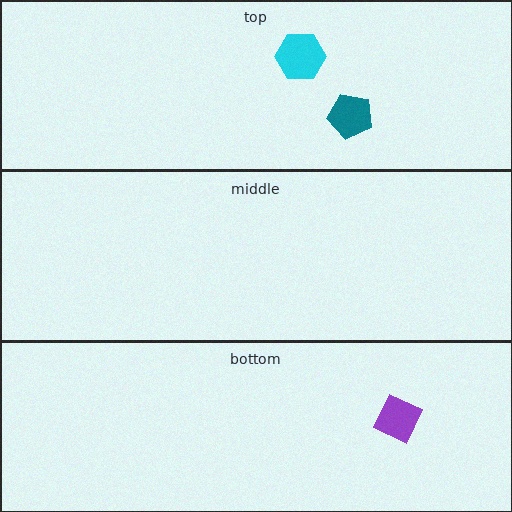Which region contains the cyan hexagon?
The top region.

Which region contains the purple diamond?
The bottom region.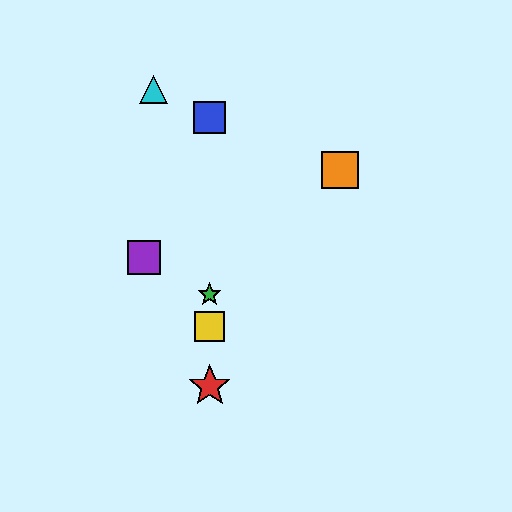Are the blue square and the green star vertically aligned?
Yes, both are at x≈210.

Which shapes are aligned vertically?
The red star, the blue square, the green star, the yellow square are aligned vertically.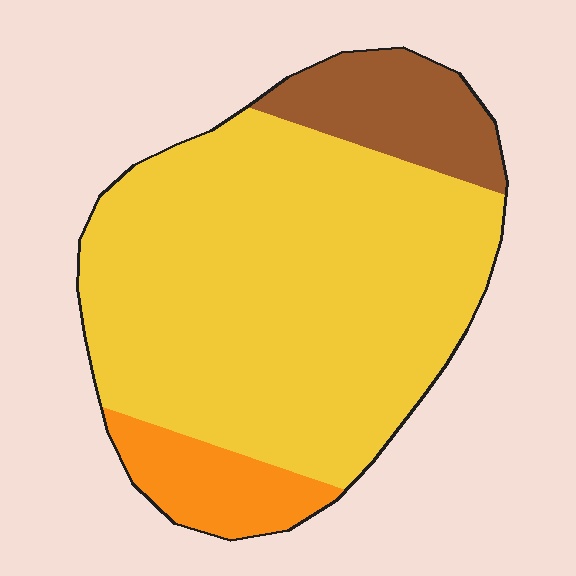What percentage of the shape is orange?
Orange takes up about one tenth (1/10) of the shape.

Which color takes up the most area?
Yellow, at roughly 75%.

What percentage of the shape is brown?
Brown covers 14% of the shape.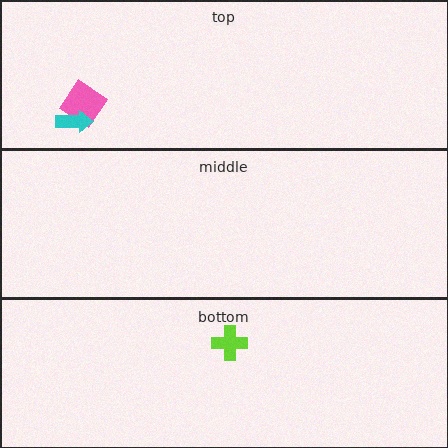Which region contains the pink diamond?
The top region.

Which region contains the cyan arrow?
The top region.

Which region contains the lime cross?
The bottom region.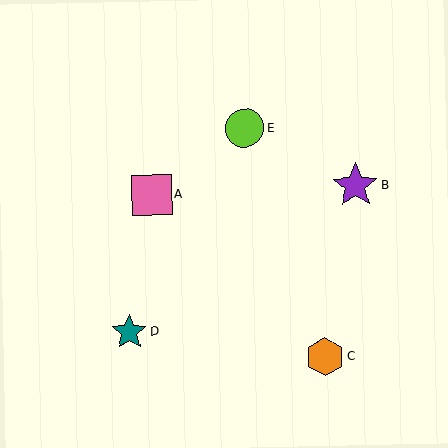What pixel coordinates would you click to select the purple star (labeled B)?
Click at (355, 186) to select the purple star B.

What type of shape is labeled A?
Shape A is a pink square.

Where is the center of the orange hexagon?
The center of the orange hexagon is at (325, 357).